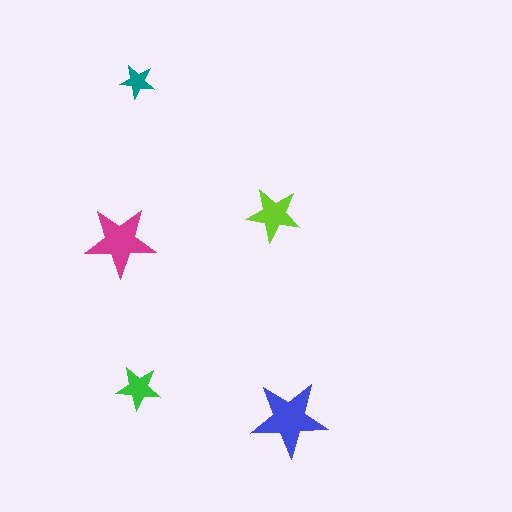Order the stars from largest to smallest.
the blue one, the magenta one, the lime one, the green one, the teal one.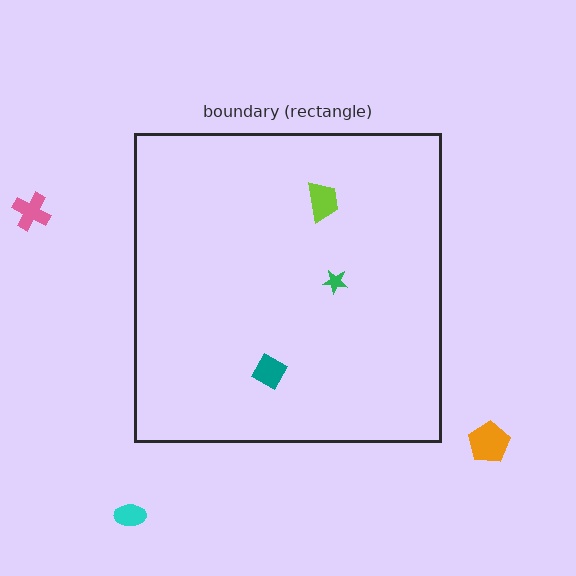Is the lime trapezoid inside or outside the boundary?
Inside.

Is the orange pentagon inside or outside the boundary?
Outside.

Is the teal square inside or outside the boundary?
Inside.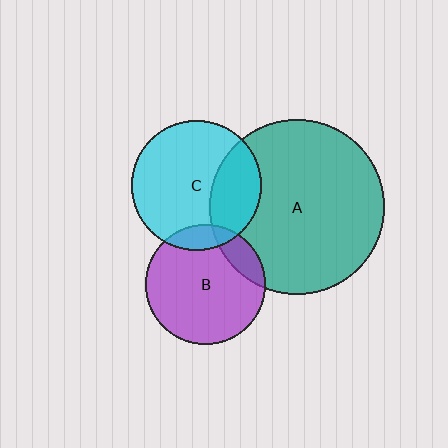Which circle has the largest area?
Circle A (teal).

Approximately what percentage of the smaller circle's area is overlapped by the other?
Approximately 15%.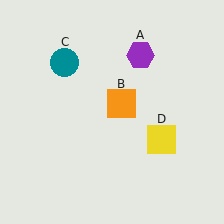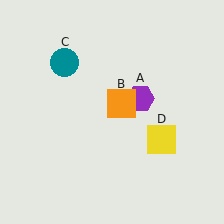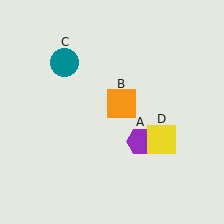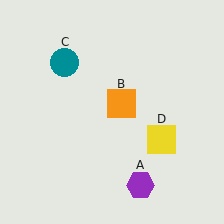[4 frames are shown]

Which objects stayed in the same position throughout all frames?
Orange square (object B) and teal circle (object C) and yellow square (object D) remained stationary.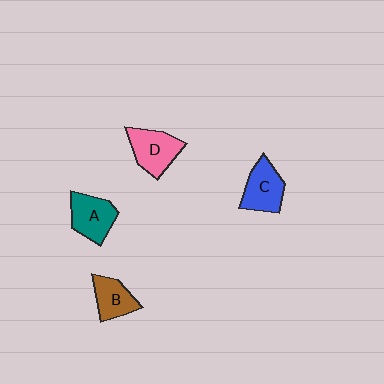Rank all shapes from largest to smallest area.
From largest to smallest: D (pink), C (blue), A (teal), B (brown).